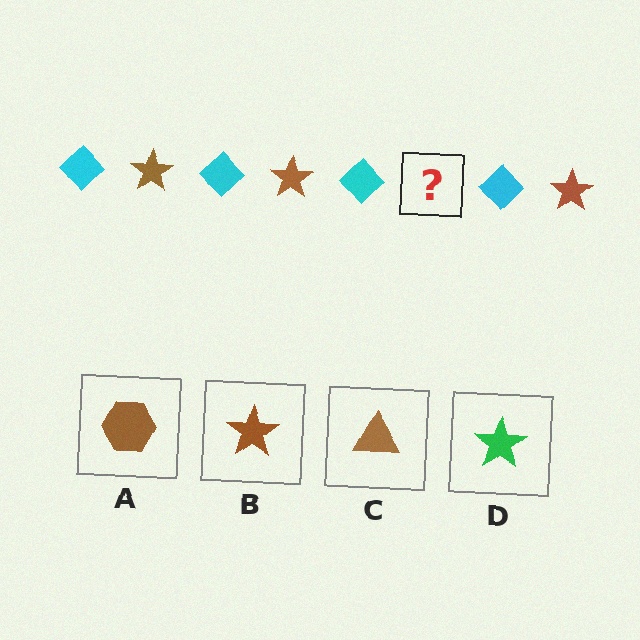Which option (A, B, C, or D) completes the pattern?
B.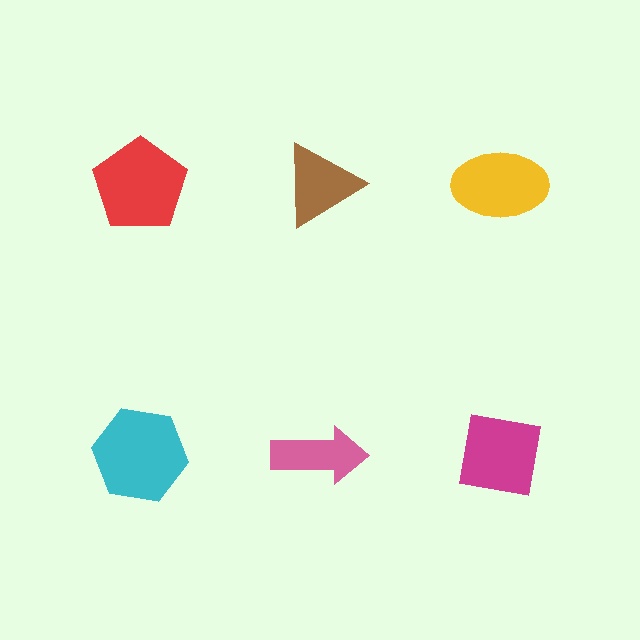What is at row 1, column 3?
A yellow ellipse.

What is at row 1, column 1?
A red pentagon.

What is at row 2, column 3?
A magenta square.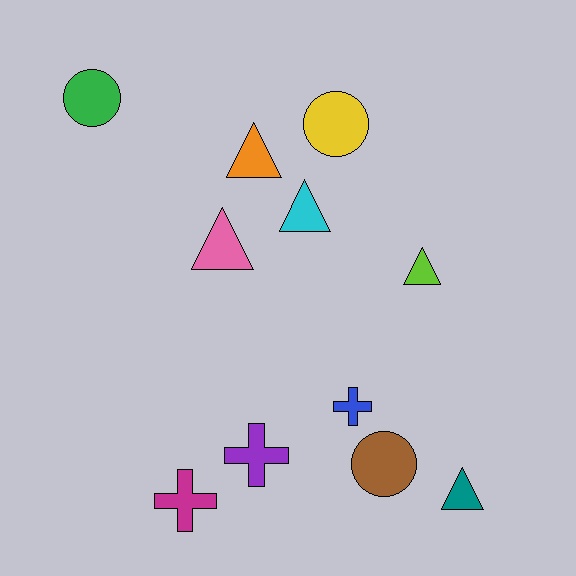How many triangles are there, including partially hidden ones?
There are 5 triangles.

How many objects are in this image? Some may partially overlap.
There are 11 objects.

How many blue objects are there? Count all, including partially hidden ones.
There is 1 blue object.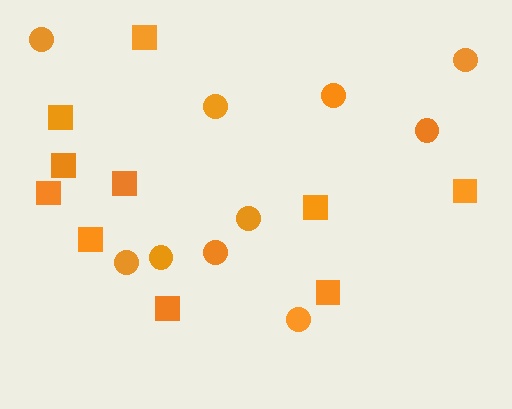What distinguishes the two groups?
There are 2 groups: one group of circles (10) and one group of squares (10).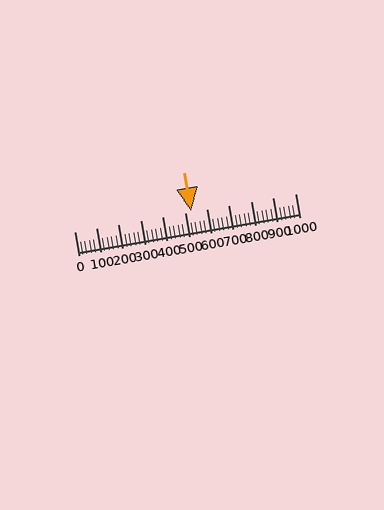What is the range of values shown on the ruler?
The ruler shows values from 0 to 1000.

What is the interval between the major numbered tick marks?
The major tick marks are spaced 100 units apart.